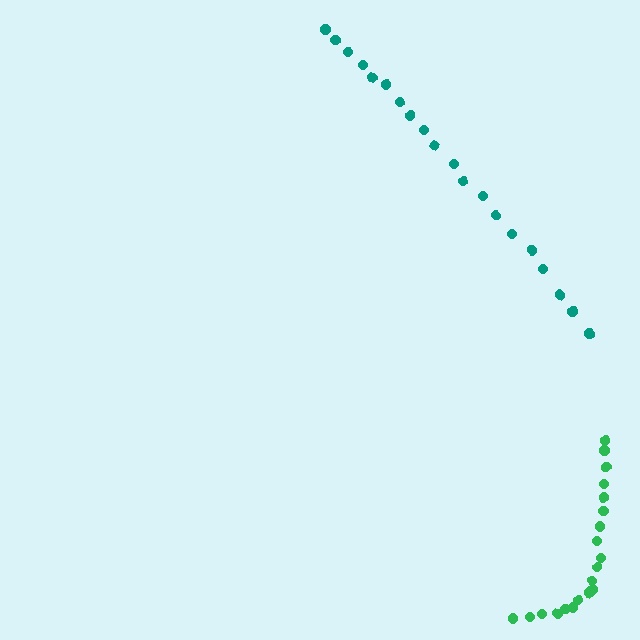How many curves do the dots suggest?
There are 2 distinct paths.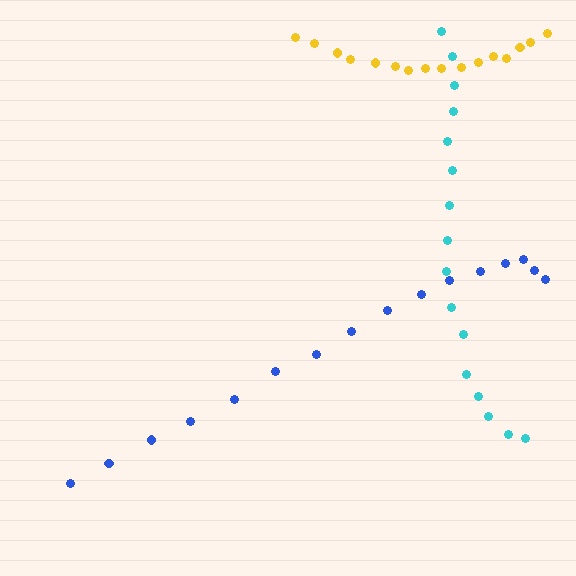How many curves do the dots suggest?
There are 3 distinct paths.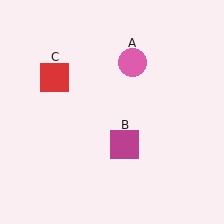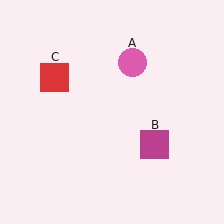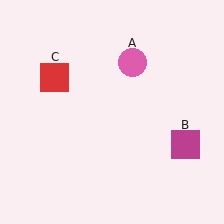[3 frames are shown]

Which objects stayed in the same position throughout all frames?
Pink circle (object A) and red square (object C) remained stationary.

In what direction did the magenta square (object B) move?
The magenta square (object B) moved right.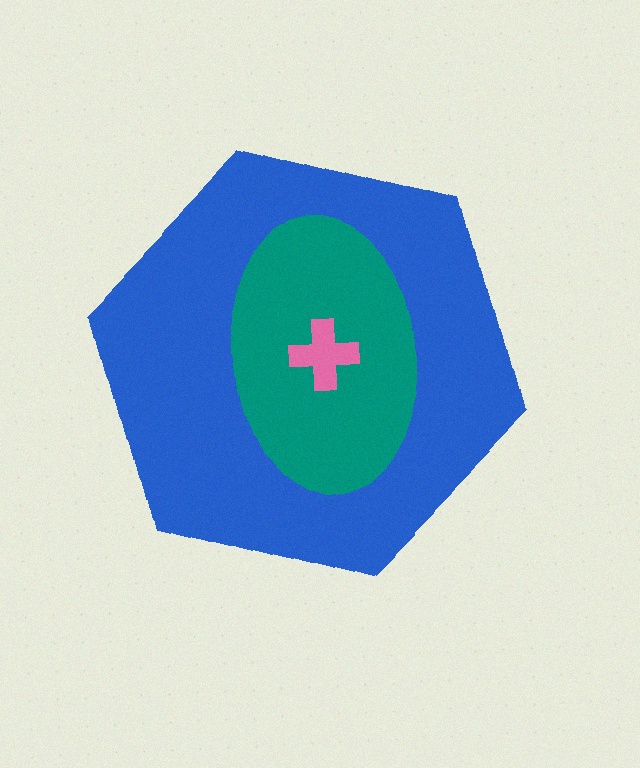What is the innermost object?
The pink cross.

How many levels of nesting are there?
3.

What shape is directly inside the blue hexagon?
The teal ellipse.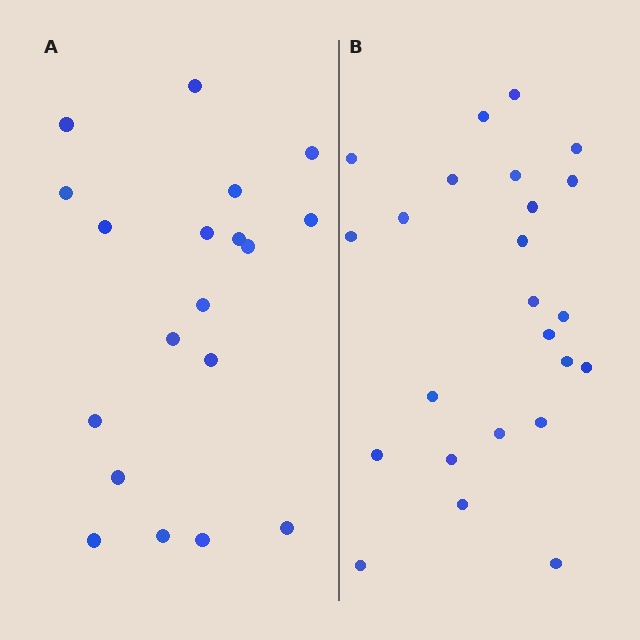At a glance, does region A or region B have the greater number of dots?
Region B (the right region) has more dots.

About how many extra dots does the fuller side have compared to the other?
Region B has about 5 more dots than region A.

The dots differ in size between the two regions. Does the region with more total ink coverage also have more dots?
No. Region A has more total ink coverage because its dots are larger, but region B actually contains more individual dots. Total area can be misleading — the number of items is what matters here.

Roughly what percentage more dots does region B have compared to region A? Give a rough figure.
About 25% more.